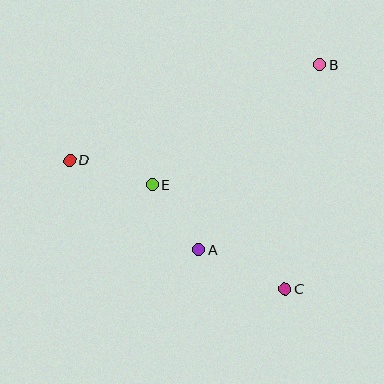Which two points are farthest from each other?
Points B and D are farthest from each other.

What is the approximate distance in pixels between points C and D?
The distance between C and D is approximately 251 pixels.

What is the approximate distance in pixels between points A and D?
The distance between A and D is approximately 157 pixels.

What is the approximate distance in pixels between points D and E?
The distance between D and E is approximately 86 pixels.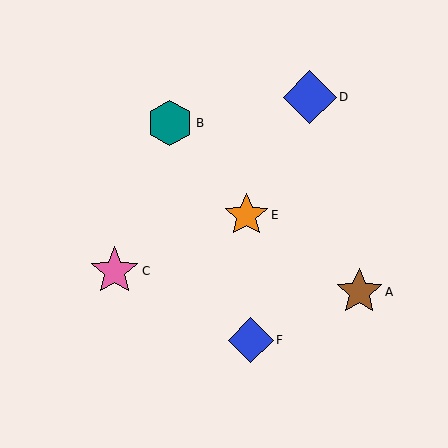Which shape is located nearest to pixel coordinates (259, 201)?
The orange star (labeled E) at (246, 215) is nearest to that location.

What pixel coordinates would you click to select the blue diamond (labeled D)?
Click at (310, 97) to select the blue diamond D.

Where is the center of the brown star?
The center of the brown star is at (359, 292).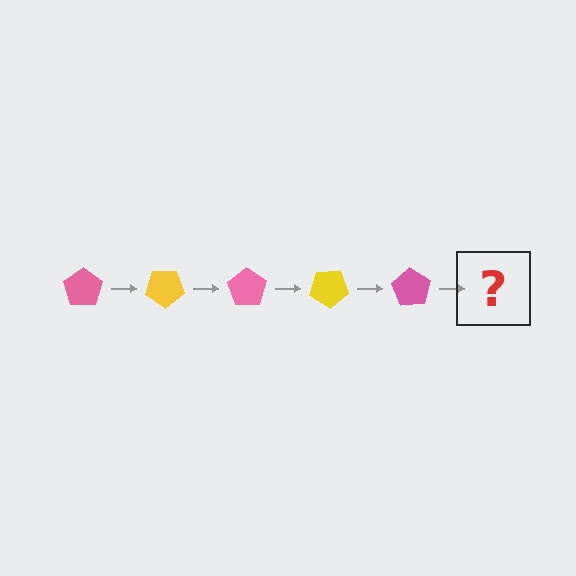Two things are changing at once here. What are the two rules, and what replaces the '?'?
The two rules are that it rotates 35 degrees each step and the color cycles through pink and yellow. The '?' should be a yellow pentagon, rotated 175 degrees from the start.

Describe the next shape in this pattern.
It should be a yellow pentagon, rotated 175 degrees from the start.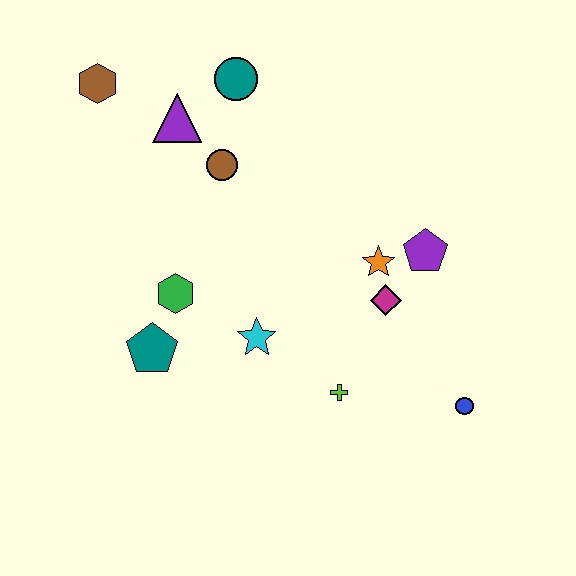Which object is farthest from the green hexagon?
The blue circle is farthest from the green hexagon.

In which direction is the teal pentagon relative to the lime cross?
The teal pentagon is to the left of the lime cross.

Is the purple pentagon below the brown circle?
Yes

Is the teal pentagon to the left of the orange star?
Yes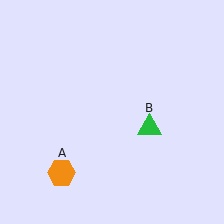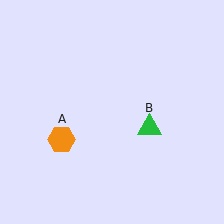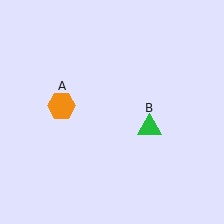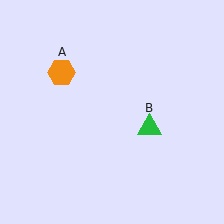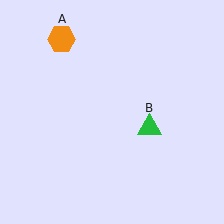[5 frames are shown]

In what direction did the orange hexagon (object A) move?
The orange hexagon (object A) moved up.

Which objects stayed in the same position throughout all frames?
Green triangle (object B) remained stationary.